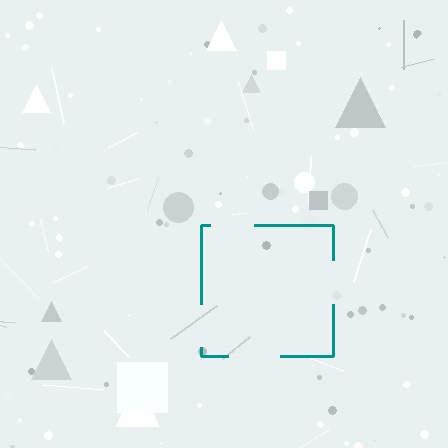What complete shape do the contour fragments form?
The contour fragments form a square.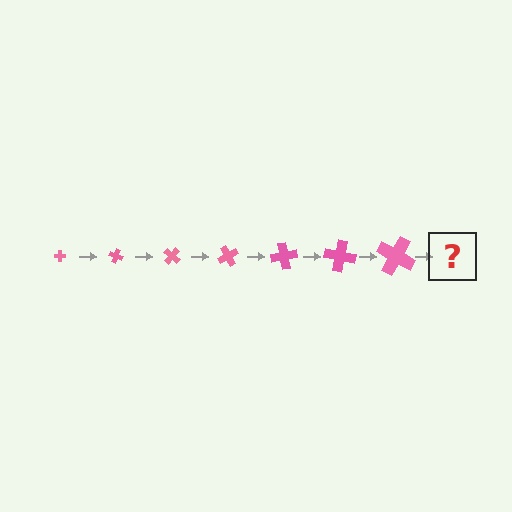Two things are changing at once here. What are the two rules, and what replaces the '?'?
The two rules are that the cross grows larger each step and it rotates 20 degrees each step. The '?' should be a cross, larger than the previous one and rotated 140 degrees from the start.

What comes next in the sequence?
The next element should be a cross, larger than the previous one and rotated 140 degrees from the start.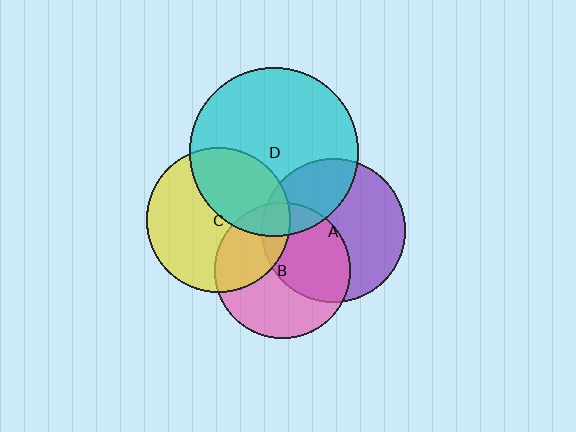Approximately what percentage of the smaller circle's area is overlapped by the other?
Approximately 10%.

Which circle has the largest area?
Circle D (cyan).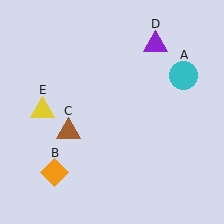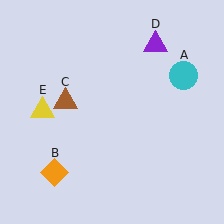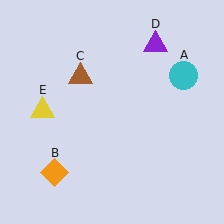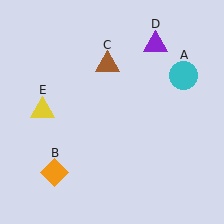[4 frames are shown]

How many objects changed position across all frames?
1 object changed position: brown triangle (object C).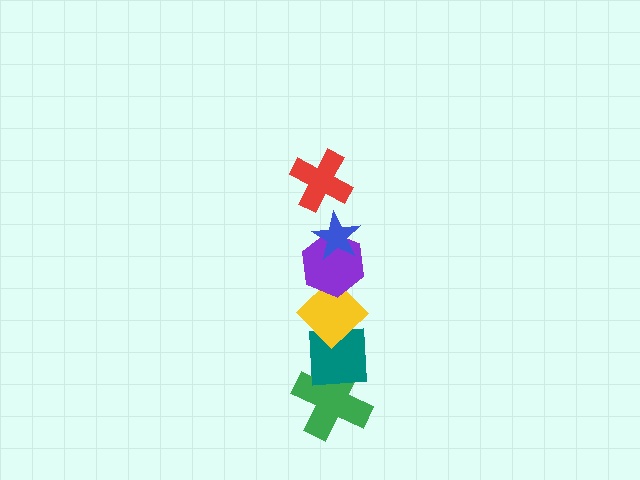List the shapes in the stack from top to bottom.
From top to bottom: the red cross, the blue star, the purple hexagon, the yellow diamond, the teal square, the green cross.